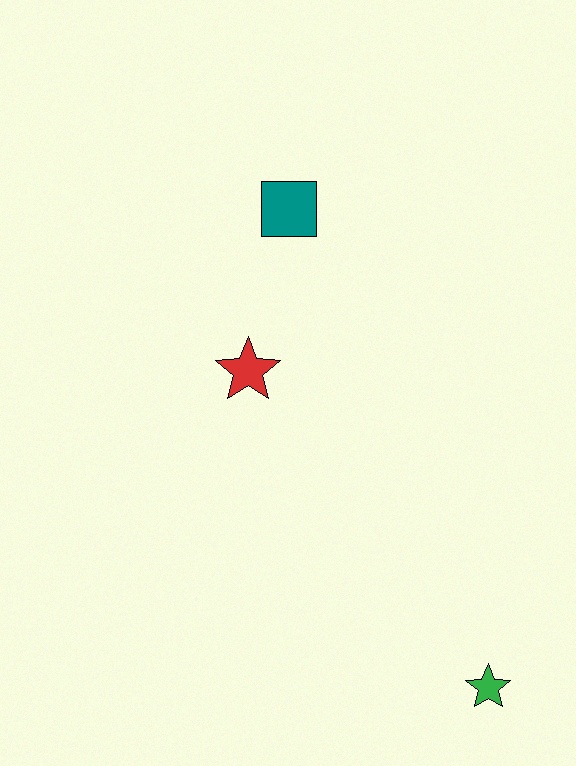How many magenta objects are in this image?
There are no magenta objects.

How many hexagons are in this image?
There are no hexagons.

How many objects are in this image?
There are 3 objects.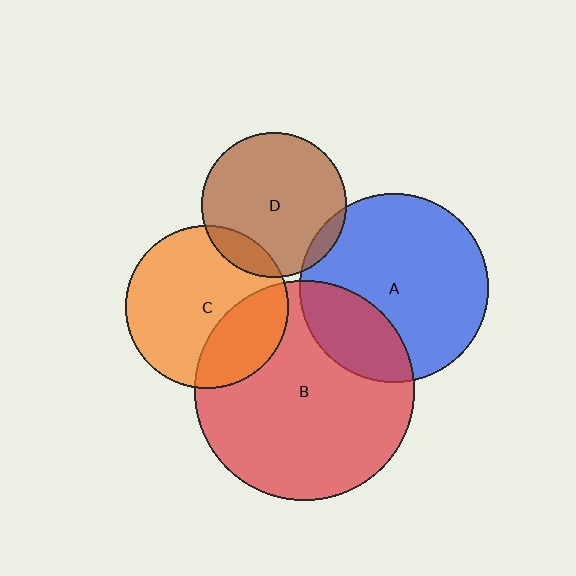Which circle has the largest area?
Circle B (red).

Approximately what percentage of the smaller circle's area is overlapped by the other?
Approximately 5%.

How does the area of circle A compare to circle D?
Approximately 1.7 times.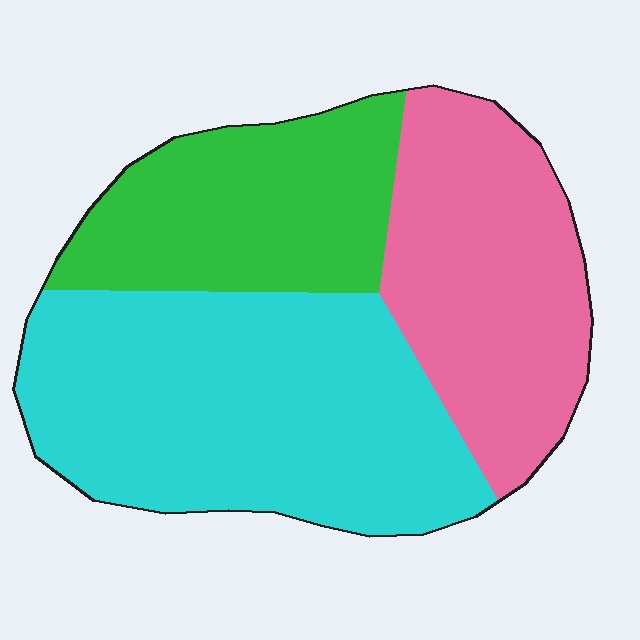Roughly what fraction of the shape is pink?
Pink covers around 30% of the shape.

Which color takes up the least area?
Green, at roughly 25%.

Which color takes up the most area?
Cyan, at roughly 45%.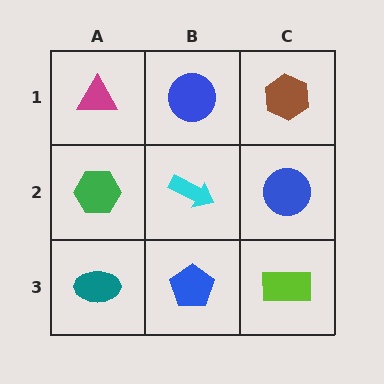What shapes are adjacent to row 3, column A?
A green hexagon (row 2, column A), a blue pentagon (row 3, column B).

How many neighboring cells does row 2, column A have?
3.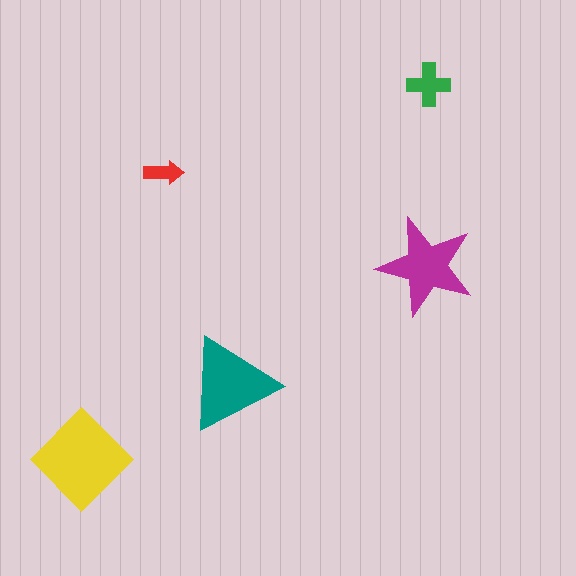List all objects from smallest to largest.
The red arrow, the green cross, the magenta star, the teal triangle, the yellow diamond.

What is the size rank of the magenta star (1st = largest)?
3rd.